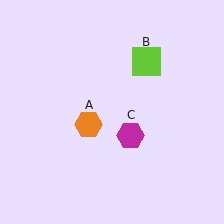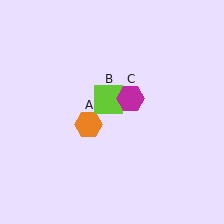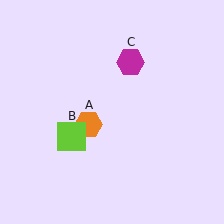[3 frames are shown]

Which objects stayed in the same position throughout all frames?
Orange hexagon (object A) remained stationary.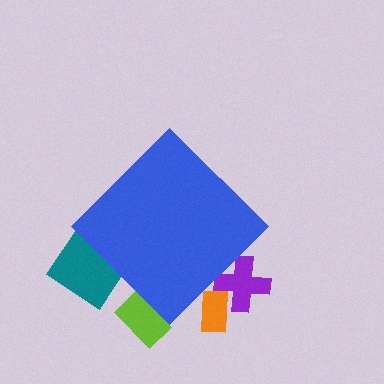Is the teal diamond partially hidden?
Yes, the teal diamond is partially hidden behind the blue diamond.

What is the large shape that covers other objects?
A blue diamond.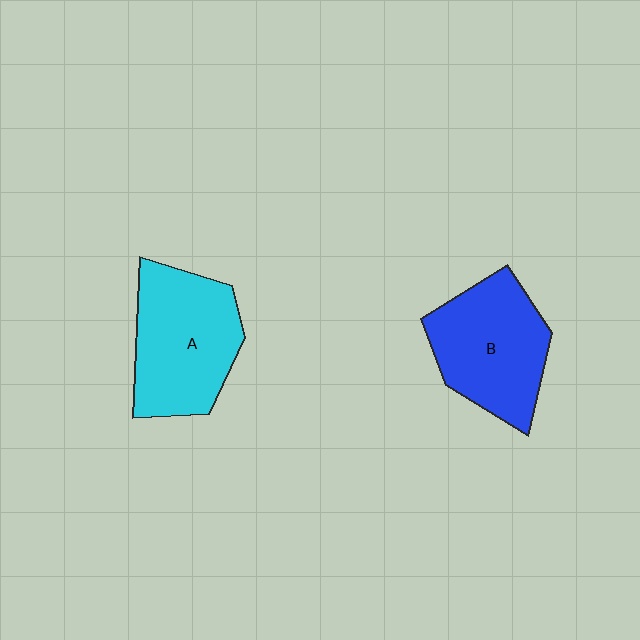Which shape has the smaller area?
Shape B (blue).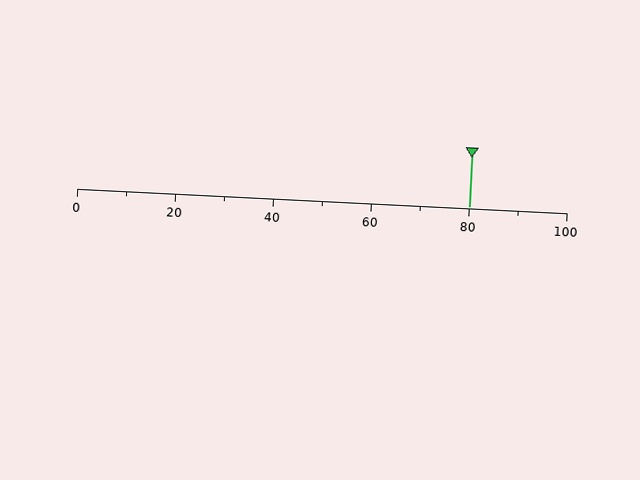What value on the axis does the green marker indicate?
The marker indicates approximately 80.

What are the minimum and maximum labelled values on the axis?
The axis runs from 0 to 100.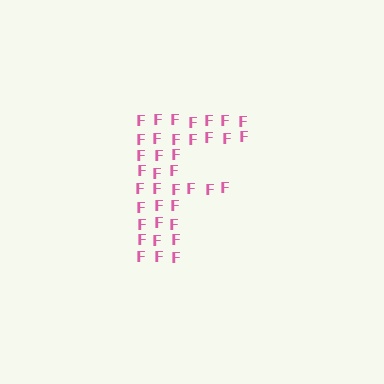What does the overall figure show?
The overall figure shows the letter F.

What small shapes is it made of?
It is made of small letter F's.